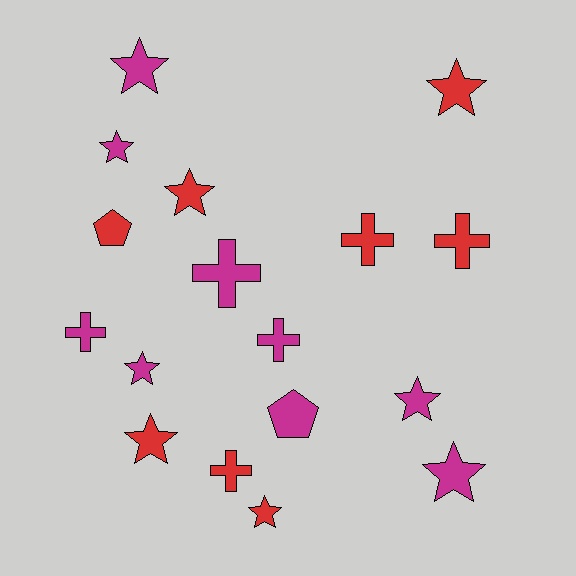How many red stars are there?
There are 4 red stars.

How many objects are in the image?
There are 17 objects.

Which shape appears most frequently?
Star, with 9 objects.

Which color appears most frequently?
Magenta, with 9 objects.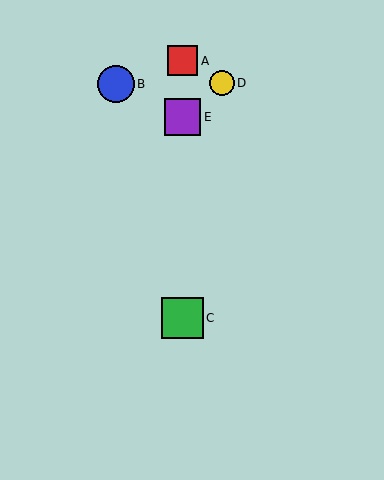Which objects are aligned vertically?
Objects A, C, E are aligned vertically.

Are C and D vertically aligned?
No, C is at x≈183 and D is at x≈222.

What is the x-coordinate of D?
Object D is at x≈222.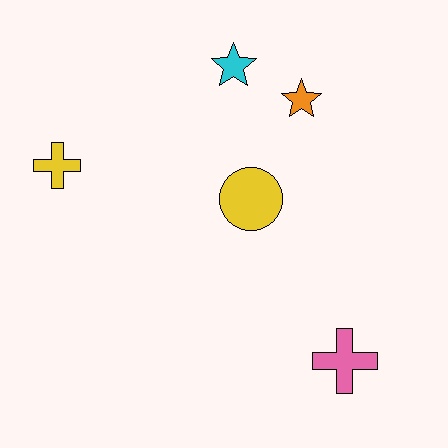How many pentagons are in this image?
There are no pentagons.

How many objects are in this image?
There are 5 objects.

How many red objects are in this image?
There are no red objects.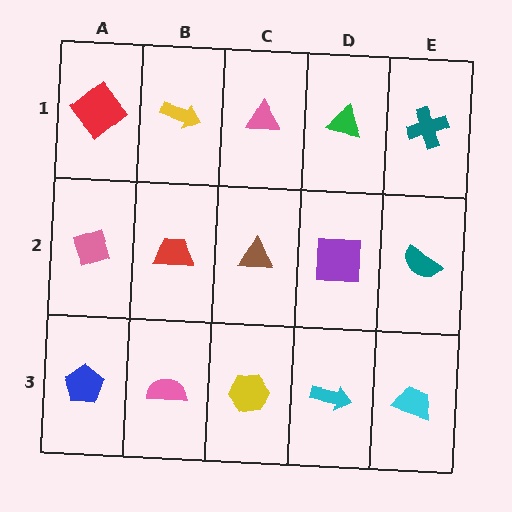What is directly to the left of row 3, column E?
A cyan arrow.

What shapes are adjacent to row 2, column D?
A green triangle (row 1, column D), a cyan arrow (row 3, column D), a brown triangle (row 2, column C), a teal semicircle (row 2, column E).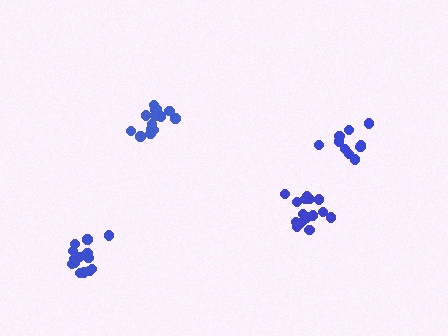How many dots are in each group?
Group 1: 16 dots, Group 2: 15 dots, Group 3: 14 dots, Group 4: 10 dots (55 total).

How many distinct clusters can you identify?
There are 4 distinct clusters.